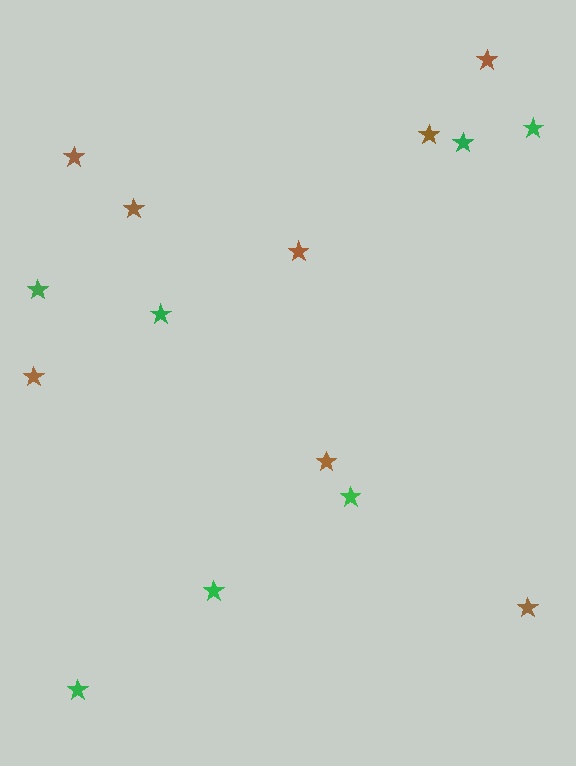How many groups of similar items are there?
There are 2 groups: one group of brown stars (8) and one group of green stars (7).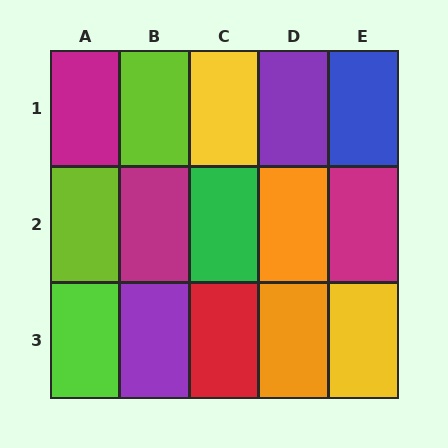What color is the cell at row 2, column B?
Magenta.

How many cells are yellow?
2 cells are yellow.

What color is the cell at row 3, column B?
Purple.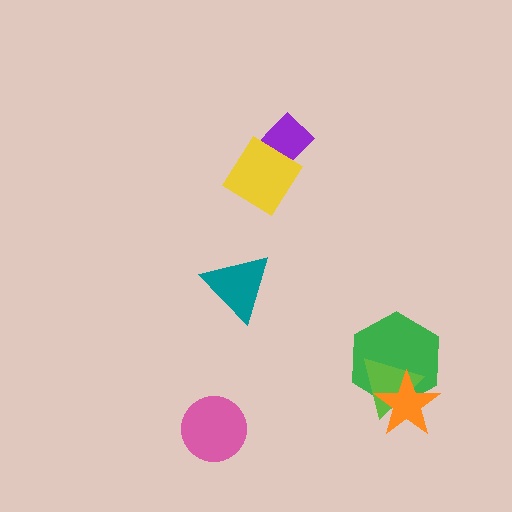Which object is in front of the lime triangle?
The orange star is in front of the lime triangle.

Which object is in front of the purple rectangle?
The yellow diamond is in front of the purple rectangle.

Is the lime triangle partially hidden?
Yes, it is partially covered by another shape.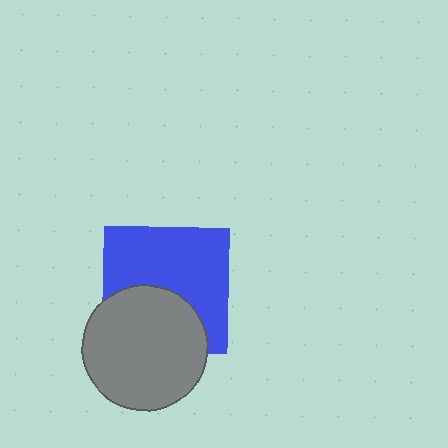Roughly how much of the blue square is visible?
About half of it is visible (roughly 61%).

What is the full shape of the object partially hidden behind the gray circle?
The partially hidden object is a blue square.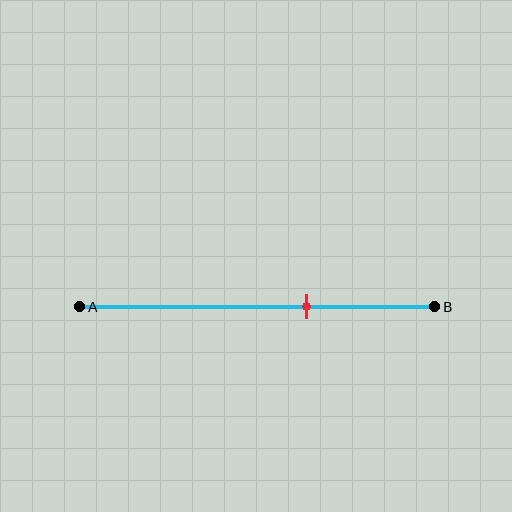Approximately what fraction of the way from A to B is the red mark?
The red mark is approximately 65% of the way from A to B.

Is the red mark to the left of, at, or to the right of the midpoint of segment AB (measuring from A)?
The red mark is to the right of the midpoint of segment AB.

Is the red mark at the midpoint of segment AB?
No, the mark is at about 65% from A, not at the 50% midpoint.